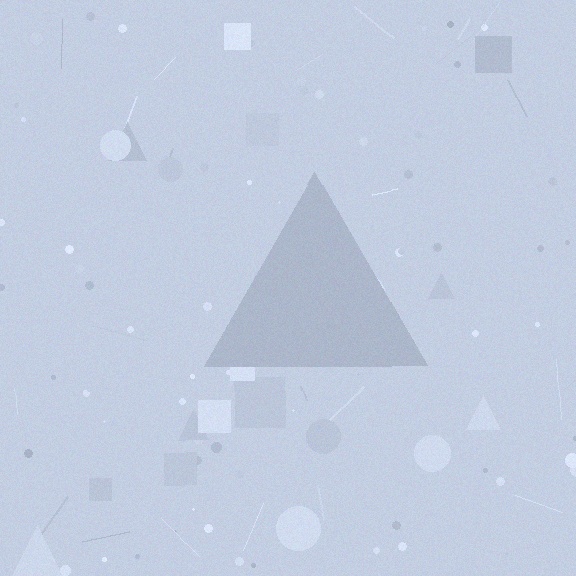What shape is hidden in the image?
A triangle is hidden in the image.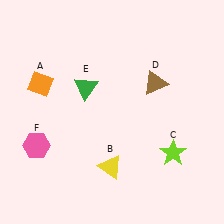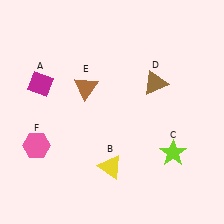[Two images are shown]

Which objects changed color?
A changed from orange to magenta. E changed from green to brown.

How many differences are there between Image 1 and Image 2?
There are 2 differences between the two images.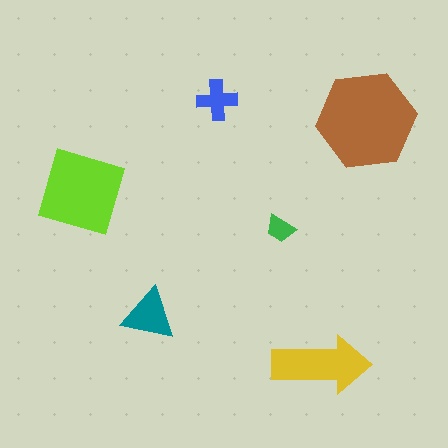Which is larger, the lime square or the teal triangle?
The lime square.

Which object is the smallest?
The green trapezoid.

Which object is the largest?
The brown hexagon.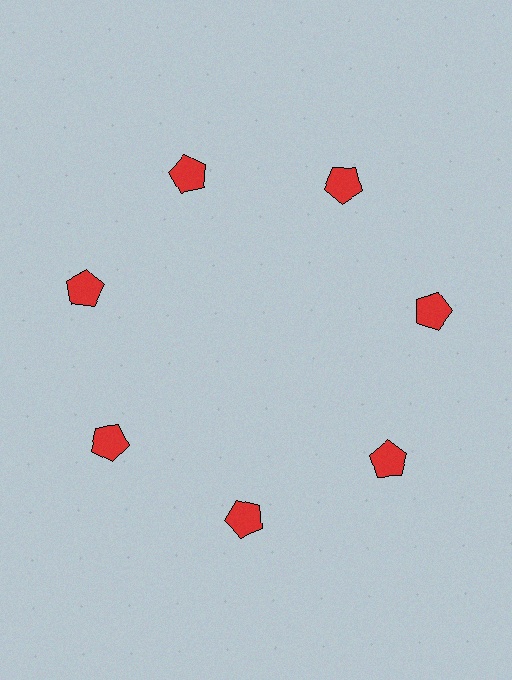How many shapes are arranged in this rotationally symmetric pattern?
There are 7 shapes, arranged in 7 groups of 1.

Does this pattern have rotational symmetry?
Yes, this pattern has 7-fold rotational symmetry. It looks the same after rotating 51 degrees around the center.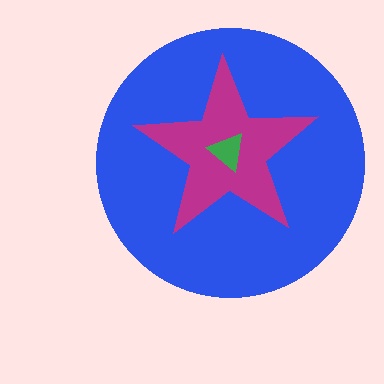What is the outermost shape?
The blue circle.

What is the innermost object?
The green triangle.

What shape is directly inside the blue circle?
The magenta star.